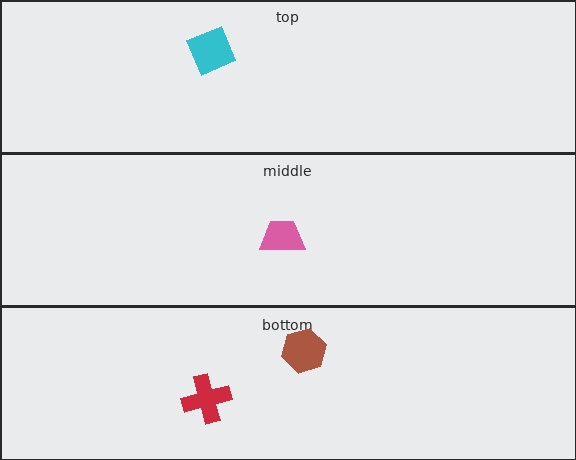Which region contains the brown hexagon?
The bottom region.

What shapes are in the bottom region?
The red cross, the brown hexagon.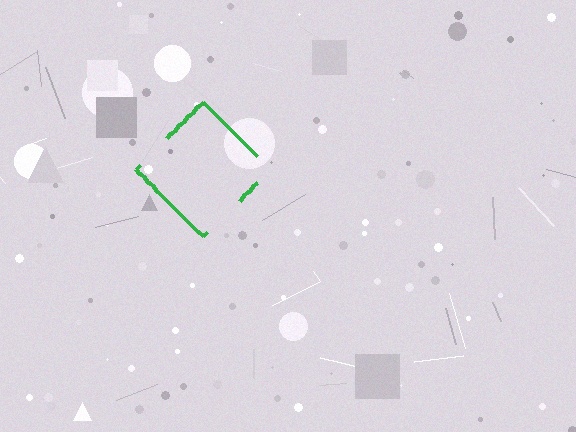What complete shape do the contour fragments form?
The contour fragments form a diamond.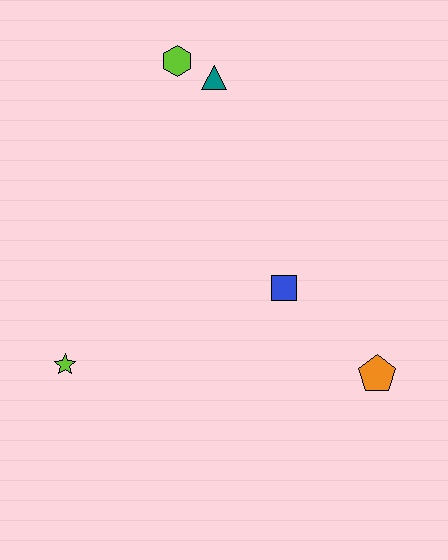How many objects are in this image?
There are 5 objects.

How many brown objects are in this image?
There are no brown objects.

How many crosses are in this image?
There are no crosses.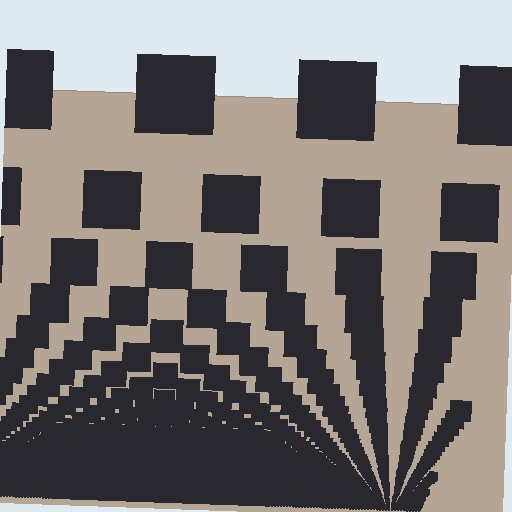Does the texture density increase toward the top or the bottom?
Density increases toward the bottom.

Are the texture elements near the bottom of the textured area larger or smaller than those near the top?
Smaller. The gradient is inverted — elements near the bottom are smaller and denser.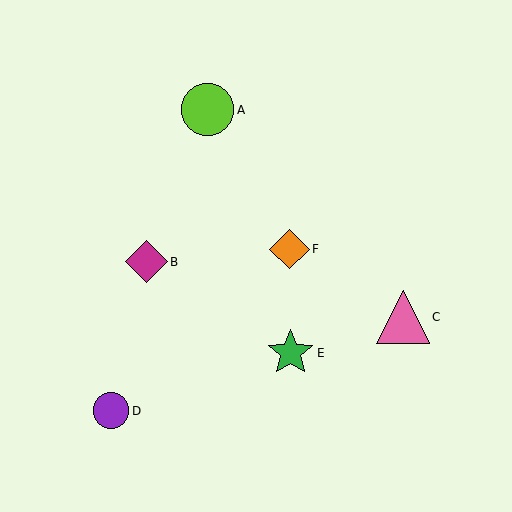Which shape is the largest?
The pink triangle (labeled C) is the largest.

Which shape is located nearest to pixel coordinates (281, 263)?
The orange diamond (labeled F) at (289, 249) is nearest to that location.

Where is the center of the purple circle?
The center of the purple circle is at (111, 411).